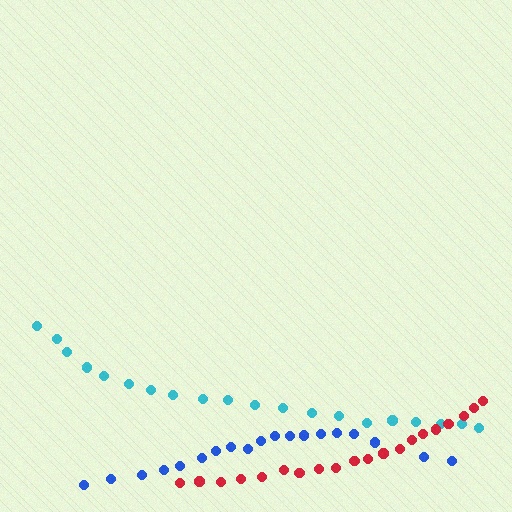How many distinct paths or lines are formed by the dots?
There are 3 distinct paths.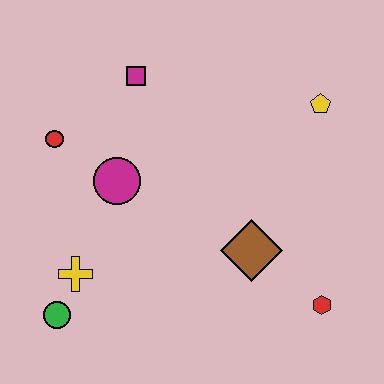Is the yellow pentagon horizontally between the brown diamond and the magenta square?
No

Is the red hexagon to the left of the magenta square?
No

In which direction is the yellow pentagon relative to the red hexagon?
The yellow pentagon is above the red hexagon.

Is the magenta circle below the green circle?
No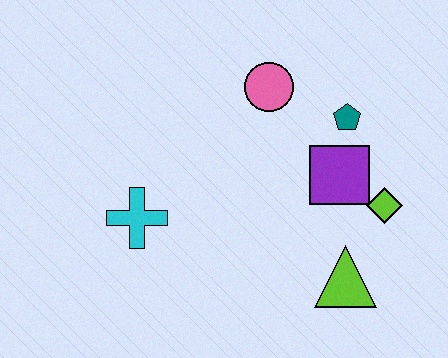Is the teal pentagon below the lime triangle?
No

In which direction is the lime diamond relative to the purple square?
The lime diamond is to the right of the purple square.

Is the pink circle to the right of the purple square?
No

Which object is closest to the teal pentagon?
The purple square is closest to the teal pentagon.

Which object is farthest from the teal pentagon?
The cyan cross is farthest from the teal pentagon.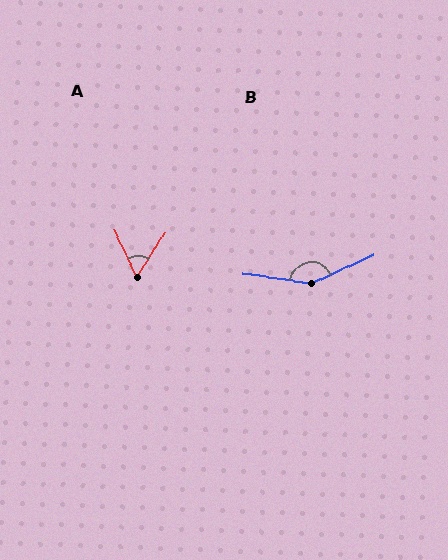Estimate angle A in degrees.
Approximately 58 degrees.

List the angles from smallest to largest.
A (58°), B (147°).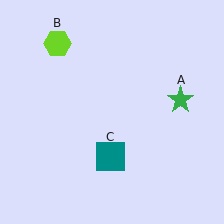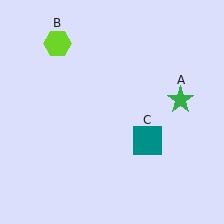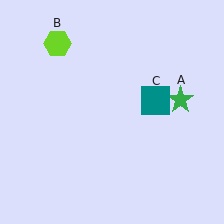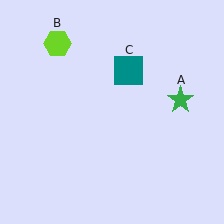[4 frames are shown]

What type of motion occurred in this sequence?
The teal square (object C) rotated counterclockwise around the center of the scene.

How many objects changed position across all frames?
1 object changed position: teal square (object C).